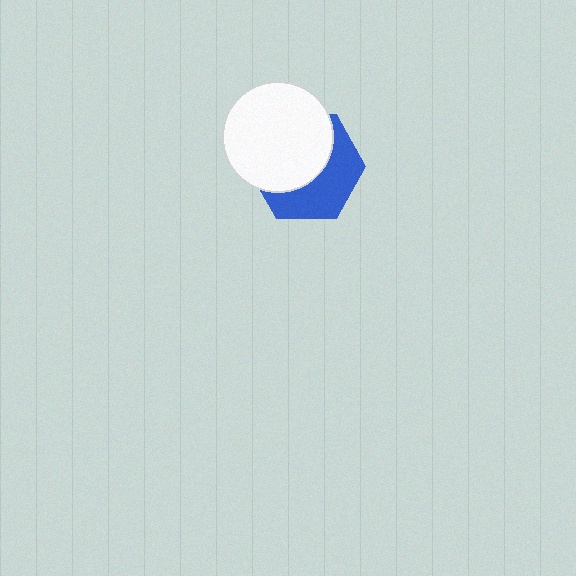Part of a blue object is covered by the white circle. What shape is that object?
It is a hexagon.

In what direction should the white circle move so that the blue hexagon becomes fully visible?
The white circle should move toward the upper-left. That is the shortest direction to clear the overlap and leave the blue hexagon fully visible.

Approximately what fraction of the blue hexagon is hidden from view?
Roughly 55% of the blue hexagon is hidden behind the white circle.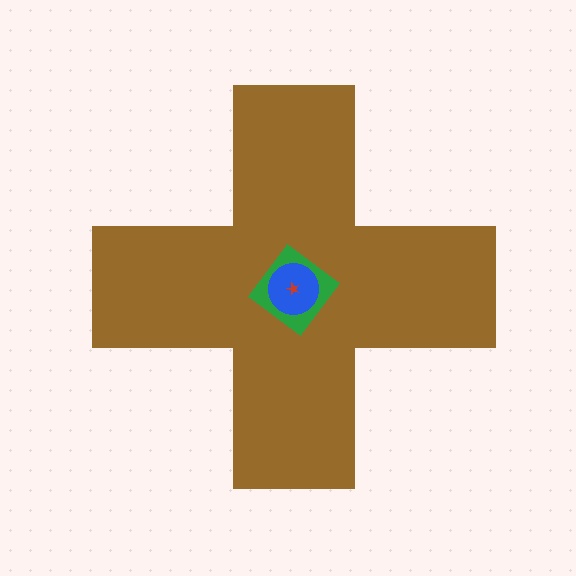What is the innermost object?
The red star.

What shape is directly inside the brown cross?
The green diamond.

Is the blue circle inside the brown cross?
Yes.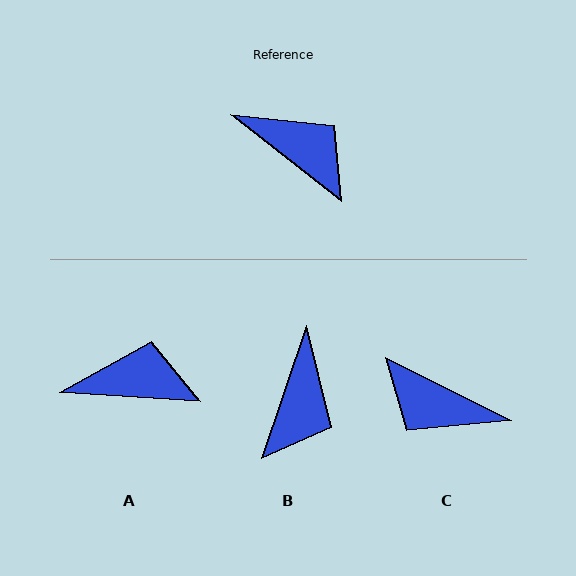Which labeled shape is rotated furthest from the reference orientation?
C, about 169 degrees away.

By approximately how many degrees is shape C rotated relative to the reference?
Approximately 169 degrees clockwise.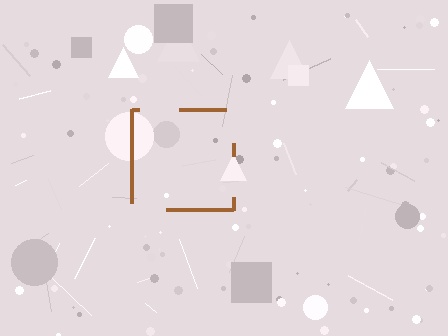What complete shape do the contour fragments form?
The contour fragments form a square.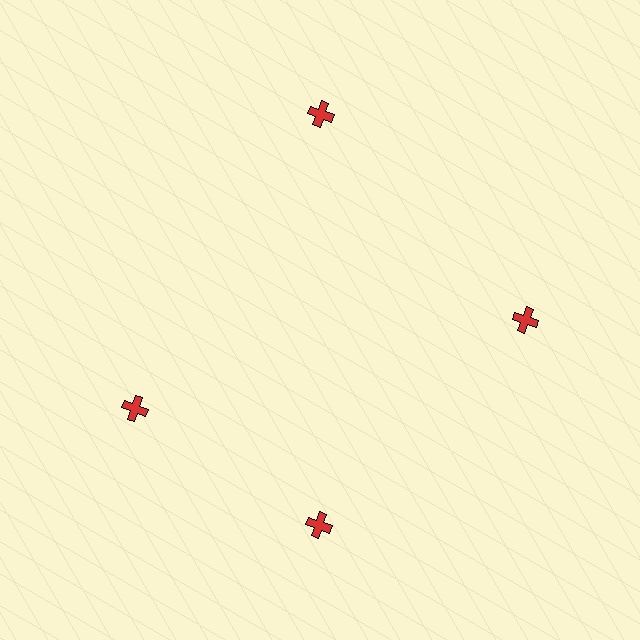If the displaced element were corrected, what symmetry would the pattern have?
It would have 4-fold rotational symmetry — the pattern would map onto itself every 90 degrees.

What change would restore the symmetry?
The symmetry would be restored by rotating it back into even spacing with its neighbors so that all 4 crosses sit at equal angles and equal distance from the center.